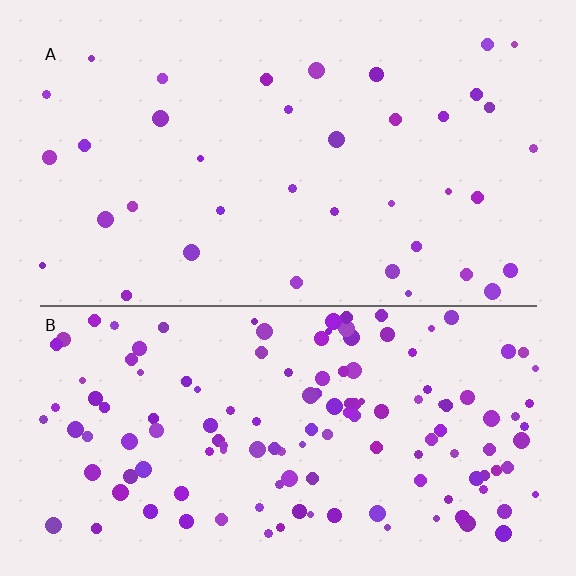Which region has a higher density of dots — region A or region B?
B (the bottom).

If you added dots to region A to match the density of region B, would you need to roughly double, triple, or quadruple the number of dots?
Approximately quadruple.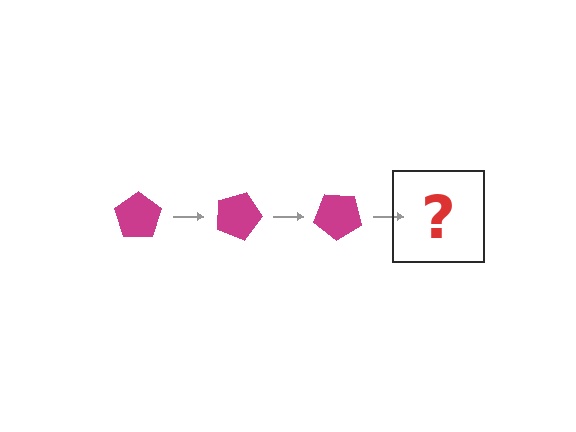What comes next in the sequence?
The next element should be a magenta pentagon rotated 60 degrees.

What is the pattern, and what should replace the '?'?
The pattern is that the pentagon rotates 20 degrees each step. The '?' should be a magenta pentagon rotated 60 degrees.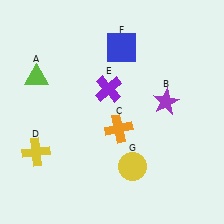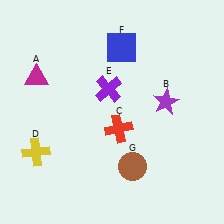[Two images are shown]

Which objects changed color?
A changed from lime to magenta. C changed from orange to red. G changed from yellow to brown.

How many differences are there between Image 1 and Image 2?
There are 3 differences between the two images.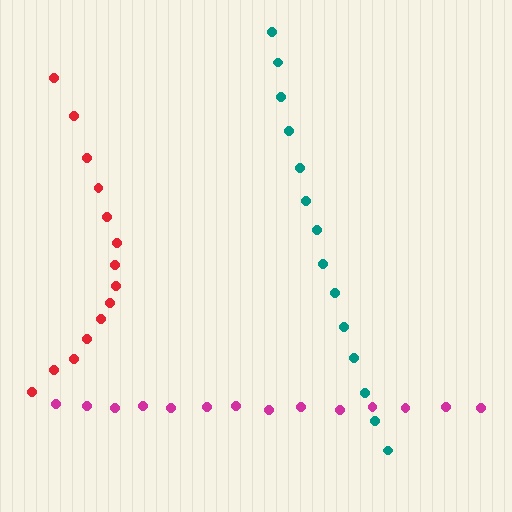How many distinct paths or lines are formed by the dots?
There are 3 distinct paths.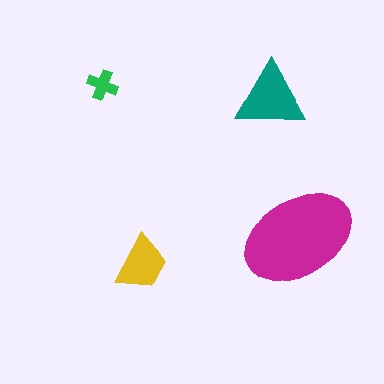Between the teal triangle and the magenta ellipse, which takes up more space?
The magenta ellipse.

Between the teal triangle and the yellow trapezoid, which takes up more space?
The teal triangle.